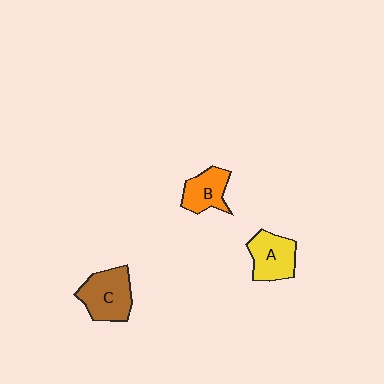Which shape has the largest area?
Shape C (brown).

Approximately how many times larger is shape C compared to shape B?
Approximately 1.4 times.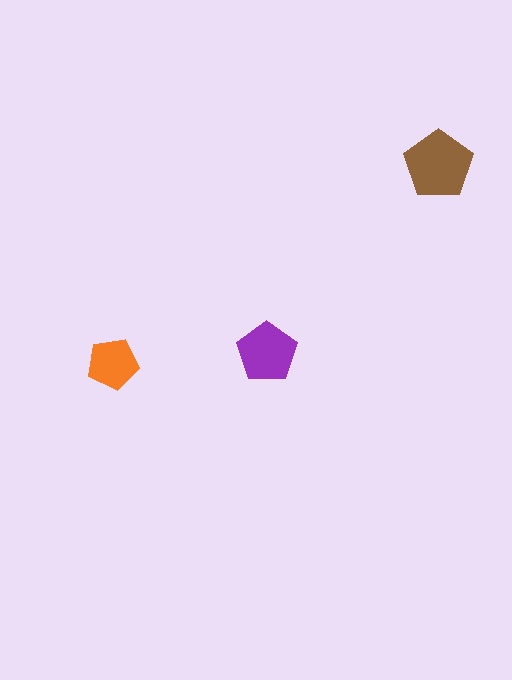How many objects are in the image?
There are 3 objects in the image.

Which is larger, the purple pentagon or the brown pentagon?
The brown one.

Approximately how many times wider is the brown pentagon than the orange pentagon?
About 1.5 times wider.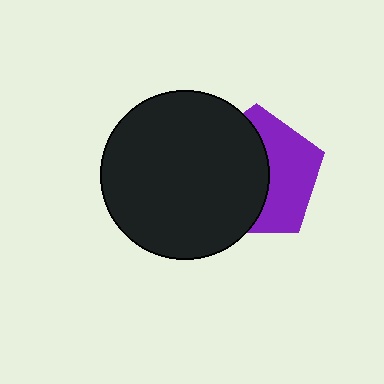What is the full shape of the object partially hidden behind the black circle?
The partially hidden object is a purple pentagon.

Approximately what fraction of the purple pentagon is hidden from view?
Roughly 55% of the purple pentagon is hidden behind the black circle.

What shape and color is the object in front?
The object in front is a black circle.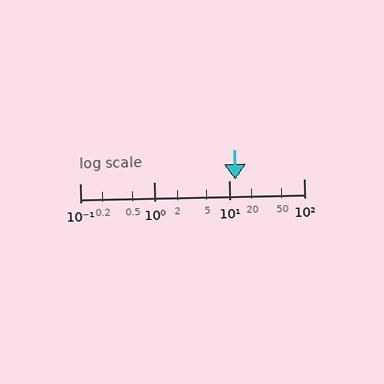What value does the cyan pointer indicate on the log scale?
The pointer indicates approximately 12.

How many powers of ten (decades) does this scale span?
The scale spans 3 decades, from 0.1 to 100.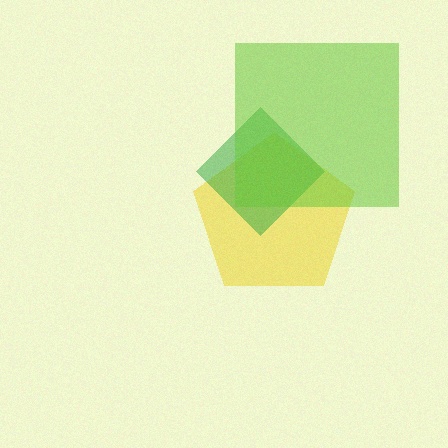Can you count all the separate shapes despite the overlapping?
Yes, there are 3 separate shapes.